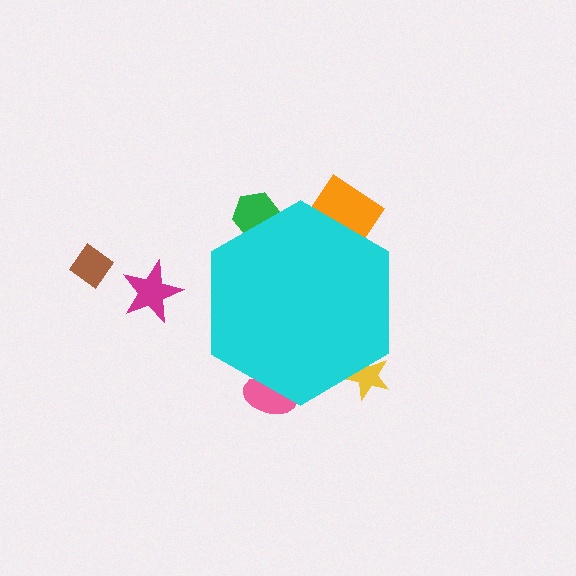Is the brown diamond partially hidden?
No, the brown diamond is fully visible.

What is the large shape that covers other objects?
A cyan hexagon.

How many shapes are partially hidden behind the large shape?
4 shapes are partially hidden.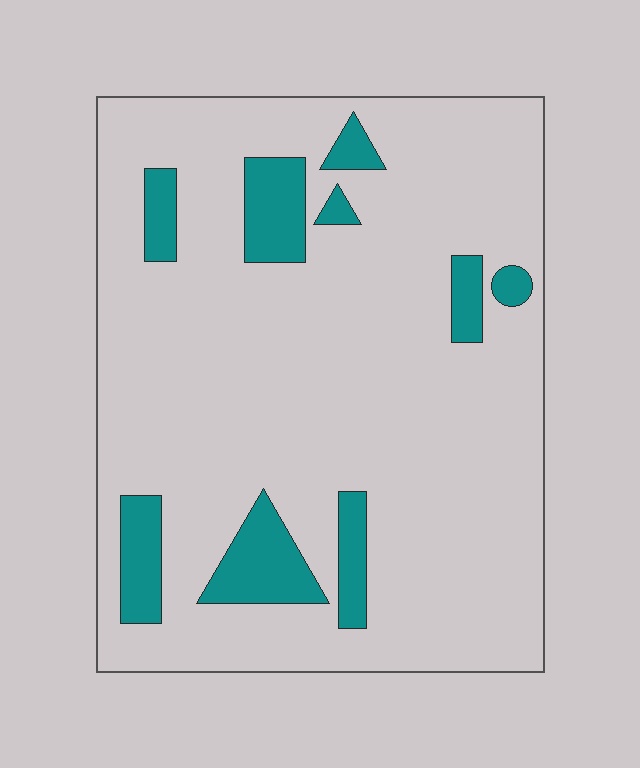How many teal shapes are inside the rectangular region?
9.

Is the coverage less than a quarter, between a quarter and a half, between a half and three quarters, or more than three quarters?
Less than a quarter.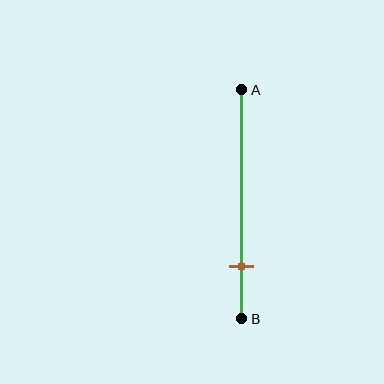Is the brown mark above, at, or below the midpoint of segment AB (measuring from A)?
The brown mark is below the midpoint of segment AB.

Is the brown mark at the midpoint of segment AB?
No, the mark is at about 75% from A, not at the 50% midpoint.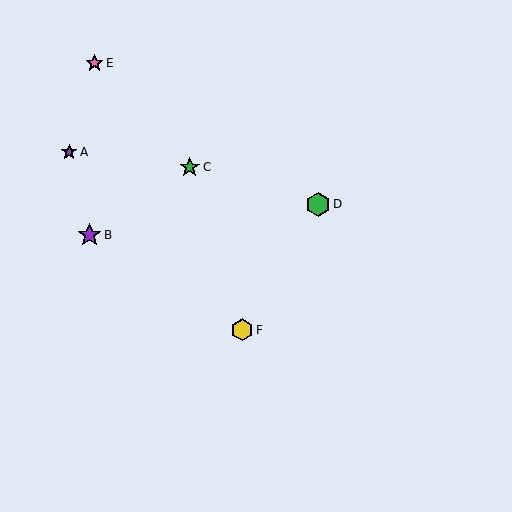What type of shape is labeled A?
Shape A is a purple star.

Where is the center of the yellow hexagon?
The center of the yellow hexagon is at (242, 330).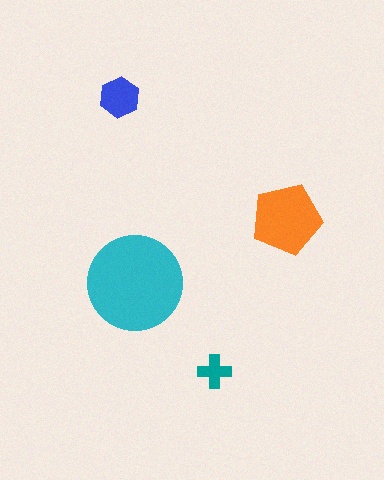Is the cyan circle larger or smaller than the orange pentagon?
Larger.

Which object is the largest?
The cyan circle.